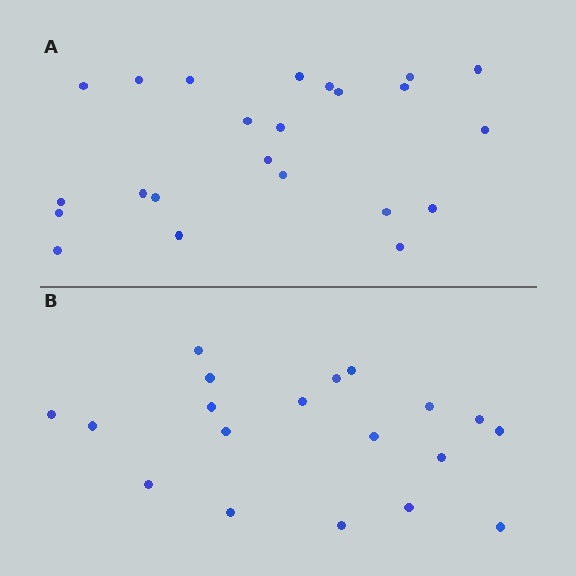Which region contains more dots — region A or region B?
Region A (the top region) has more dots.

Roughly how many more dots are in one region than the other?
Region A has about 4 more dots than region B.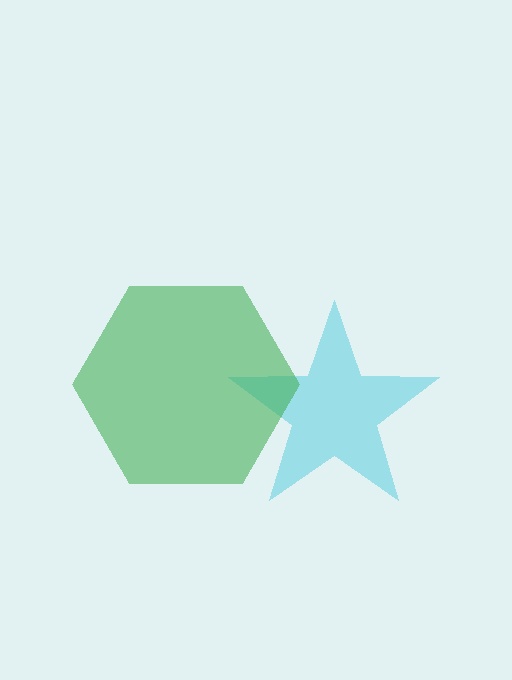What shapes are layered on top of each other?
The layered shapes are: a cyan star, a green hexagon.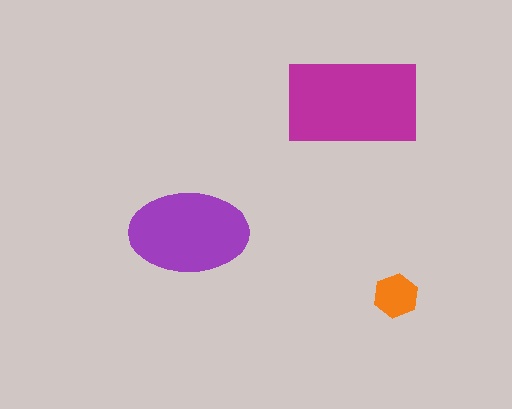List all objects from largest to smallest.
The magenta rectangle, the purple ellipse, the orange hexagon.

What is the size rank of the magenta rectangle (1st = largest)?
1st.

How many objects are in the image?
There are 3 objects in the image.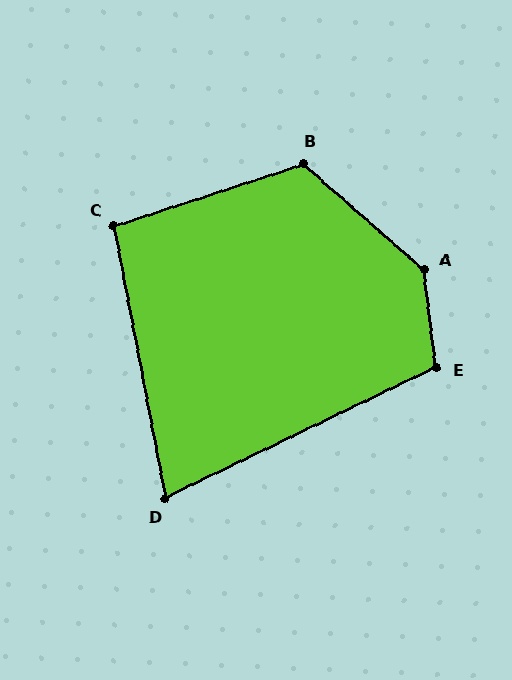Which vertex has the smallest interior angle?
D, at approximately 75 degrees.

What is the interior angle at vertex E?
Approximately 109 degrees (obtuse).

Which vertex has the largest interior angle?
A, at approximately 138 degrees.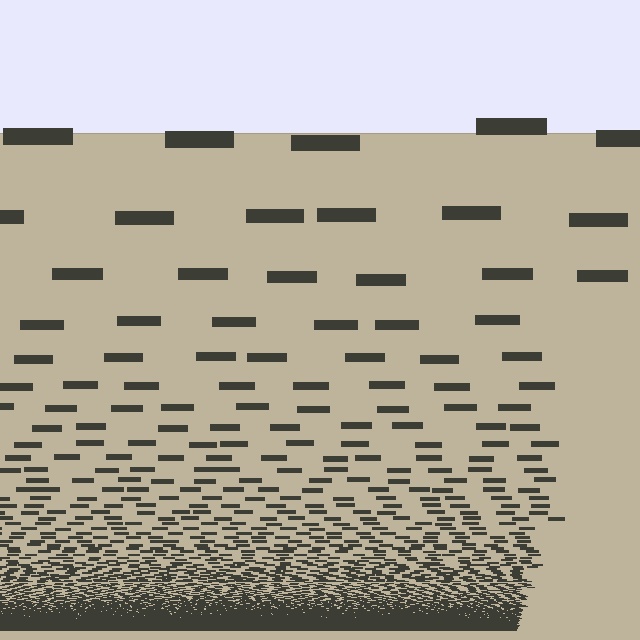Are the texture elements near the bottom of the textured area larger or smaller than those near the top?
Smaller. The gradient is inverted — elements near the bottom are smaller and denser.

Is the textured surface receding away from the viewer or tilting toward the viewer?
The surface appears to tilt toward the viewer. Texture elements get larger and sparser toward the top.